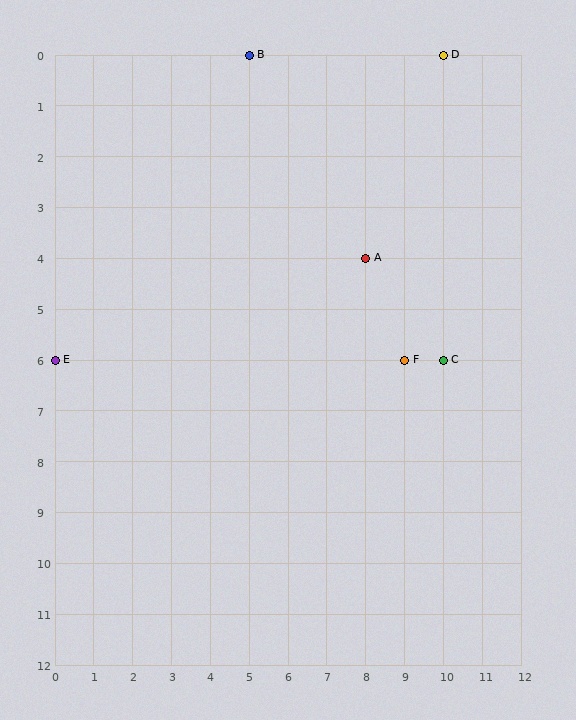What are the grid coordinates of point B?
Point B is at grid coordinates (5, 0).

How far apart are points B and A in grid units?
Points B and A are 3 columns and 4 rows apart (about 5.0 grid units diagonally).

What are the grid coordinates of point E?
Point E is at grid coordinates (0, 6).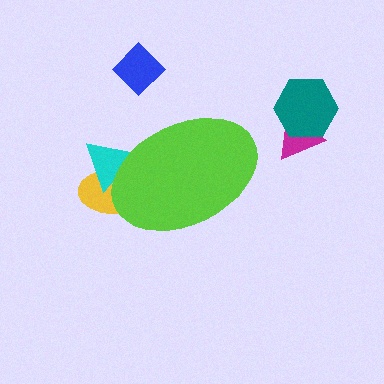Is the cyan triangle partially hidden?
Yes, the cyan triangle is partially hidden behind the lime ellipse.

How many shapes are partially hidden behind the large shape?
2 shapes are partially hidden.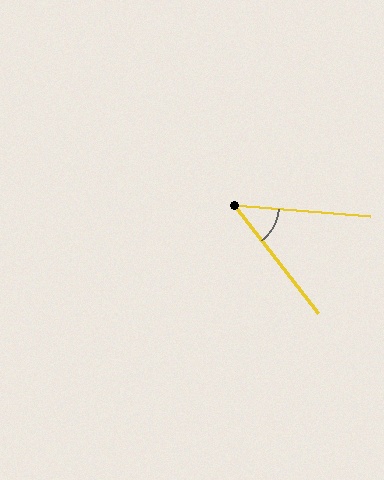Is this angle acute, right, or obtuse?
It is acute.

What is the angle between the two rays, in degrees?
Approximately 48 degrees.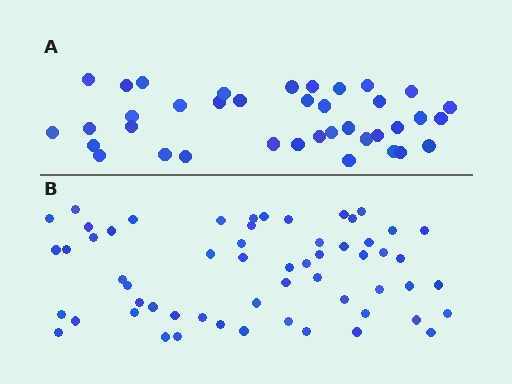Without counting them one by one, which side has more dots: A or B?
Region B (the bottom region) has more dots.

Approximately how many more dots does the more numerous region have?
Region B has approximately 20 more dots than region A.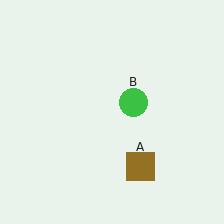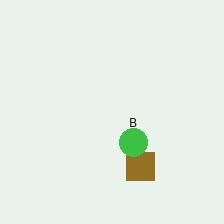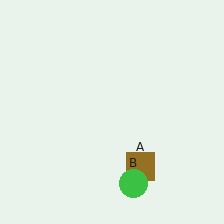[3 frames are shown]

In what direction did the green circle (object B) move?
The green circle (object B) moved down.